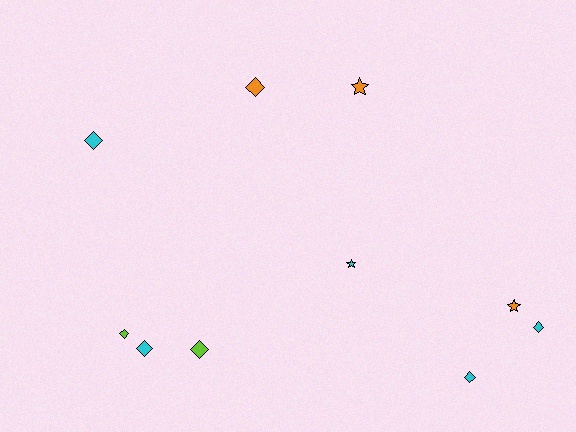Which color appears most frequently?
Cyan, with 5 objects.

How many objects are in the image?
There are 10 objects.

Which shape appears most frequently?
Diamond, with 7 objects.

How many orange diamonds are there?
There is 1 orange diamond.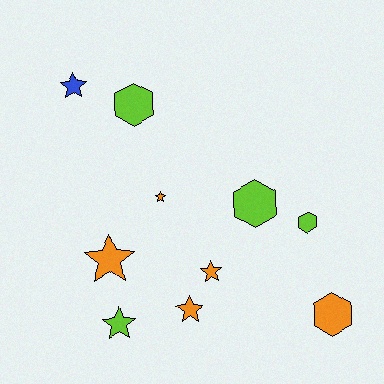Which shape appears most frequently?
Star, with 6 objects.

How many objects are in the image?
There are 10 objects.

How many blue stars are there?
There is 1 blue star.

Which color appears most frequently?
Orange, with 5 objects.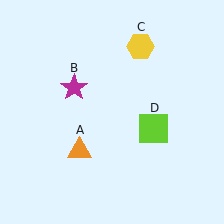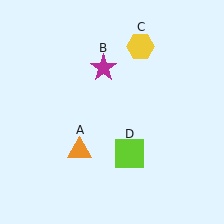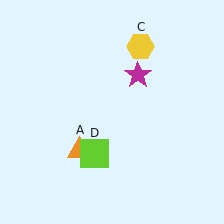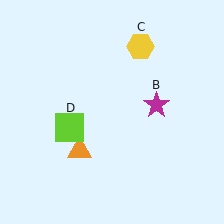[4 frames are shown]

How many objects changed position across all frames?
2 objects changed position: magenta star (object B), lime square (object D).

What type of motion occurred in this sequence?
The magenta star (object B), lime square (object D) rotated clockwise around the center of the scene.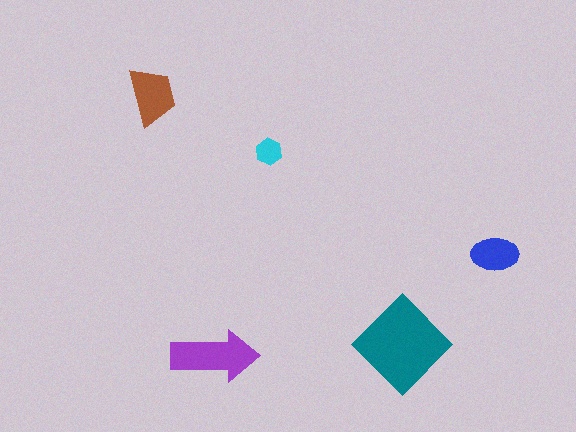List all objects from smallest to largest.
The cyan hexagon, the blue ellipse, the brown trapezoid, the purple arrow, the teal diamond.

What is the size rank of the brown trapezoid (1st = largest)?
3rd.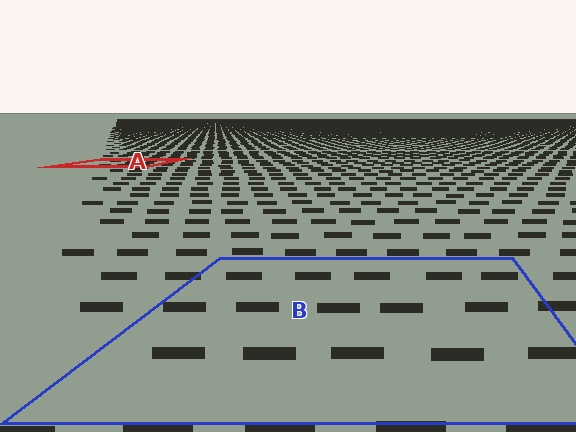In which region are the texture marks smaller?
The texture marks are smaller in region A, because it is farther away.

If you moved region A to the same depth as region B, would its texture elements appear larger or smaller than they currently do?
They would appear larger. At a closer depth, the same texture elements are projected at a bigger on-screen size.